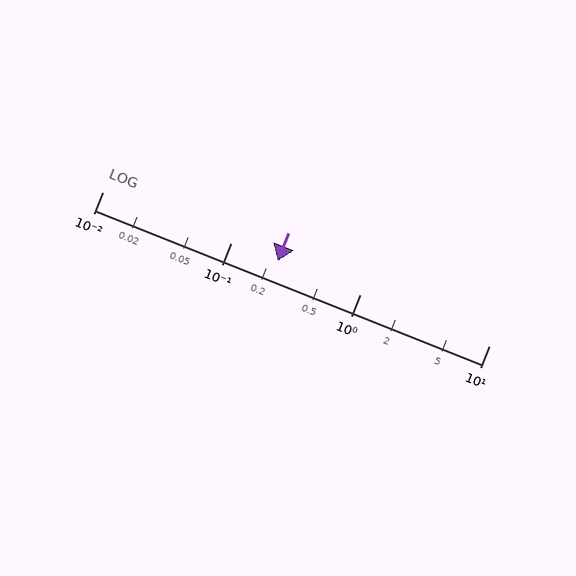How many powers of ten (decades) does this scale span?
The scale spans 3 decades, from 0.01 to 10.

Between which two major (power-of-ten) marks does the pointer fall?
The pointer is between 0.1 and 1.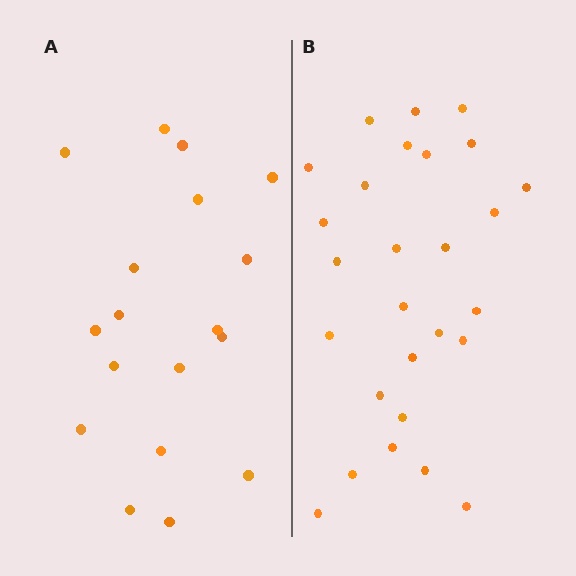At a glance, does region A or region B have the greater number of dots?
Region B (the right region) has more dots.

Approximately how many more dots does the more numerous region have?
Region B has roughly 8 or so more dots than region A.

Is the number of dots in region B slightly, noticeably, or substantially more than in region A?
Region B has substantially more. The ratio is roughly 1.5 to 1.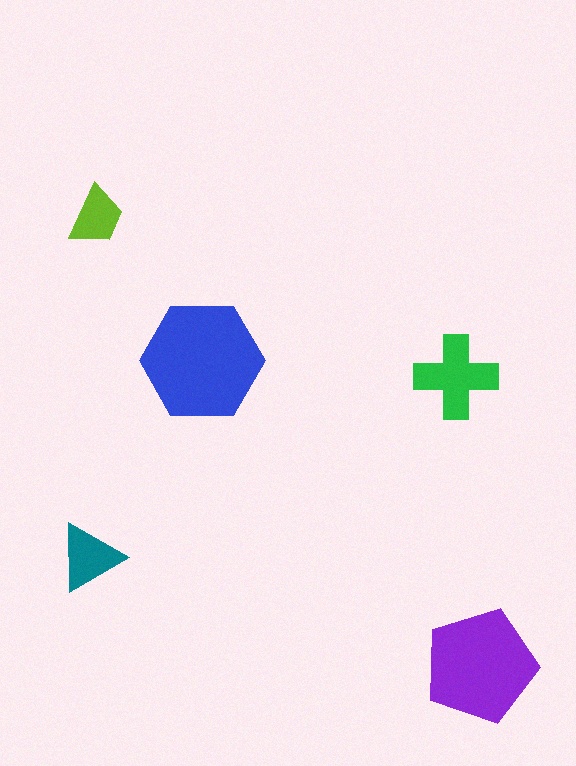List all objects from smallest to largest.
The lime trapezoid, the teal triangle, the green cross, the purple pentagon, the blue hexagon.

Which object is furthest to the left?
The teal triangle is leftmost.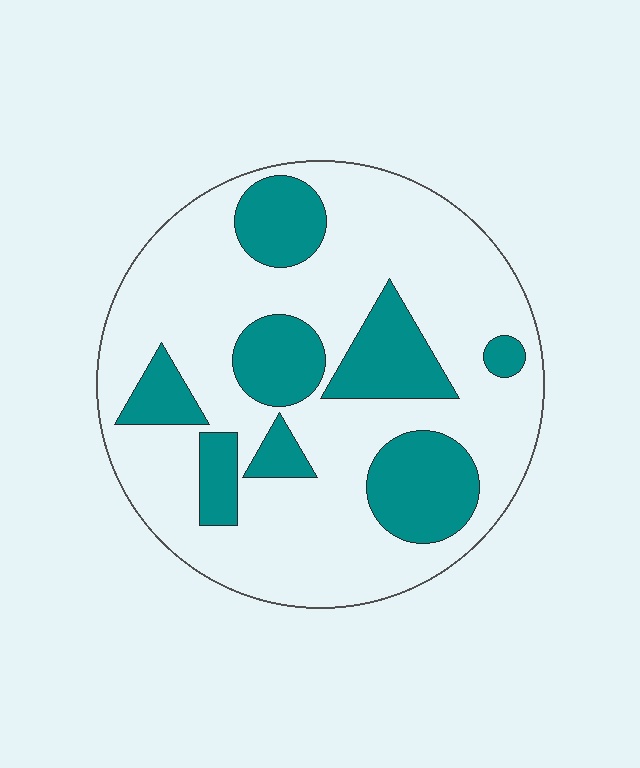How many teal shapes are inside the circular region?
8.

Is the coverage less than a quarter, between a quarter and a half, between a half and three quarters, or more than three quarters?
Between a quarter and a half.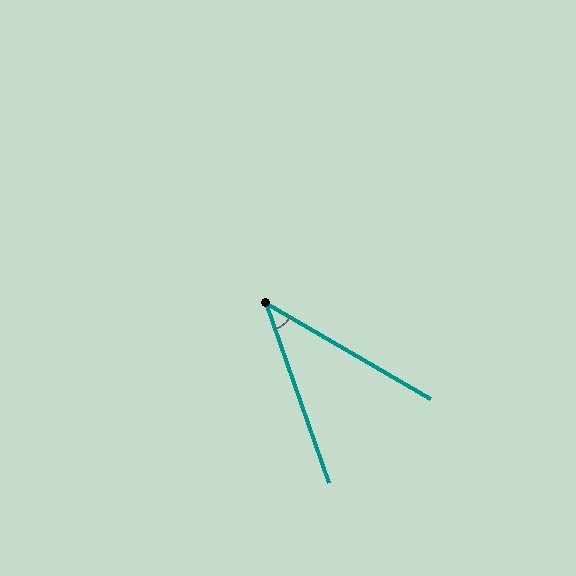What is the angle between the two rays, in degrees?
Approximately 40 degrees.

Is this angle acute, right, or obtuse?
It is acute.